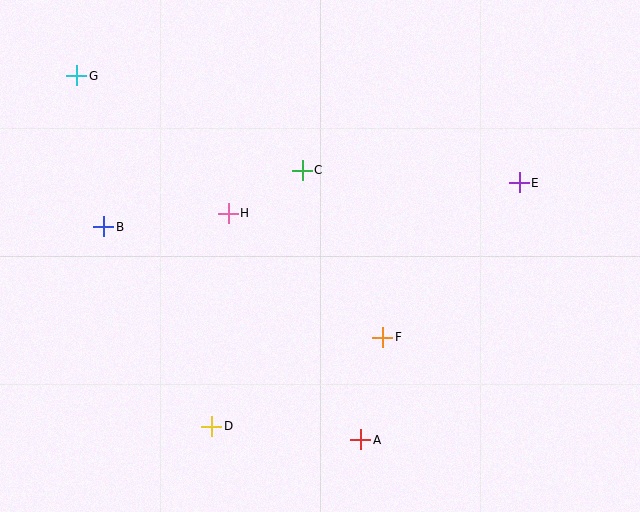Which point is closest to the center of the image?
Point C at (302, 170) is closest to the center.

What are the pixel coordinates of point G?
Point G is at (77, 76).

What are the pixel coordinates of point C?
Point C is at (302, 170).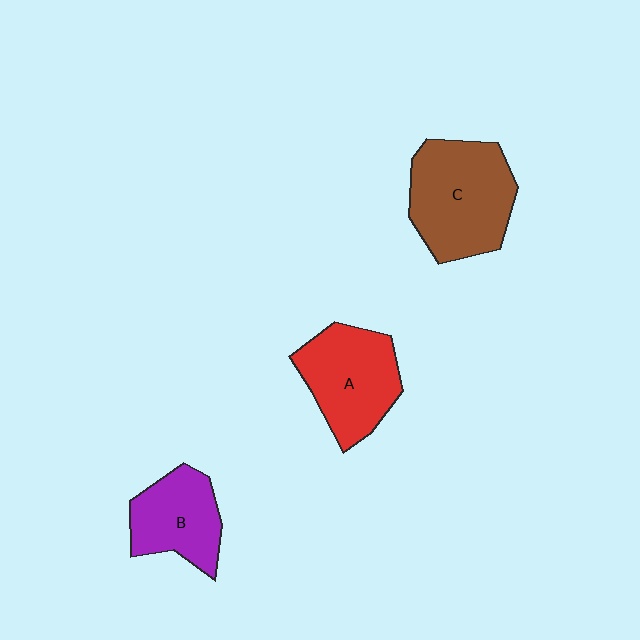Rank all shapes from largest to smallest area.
From largest to smallest: C (brown), A (red), B (purple).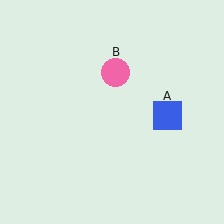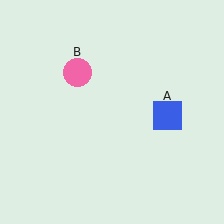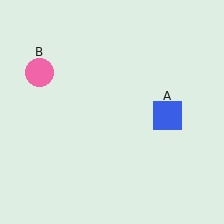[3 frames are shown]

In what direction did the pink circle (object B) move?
The pink circle (object B) moved left.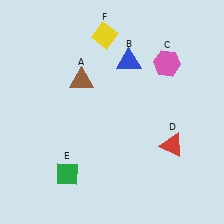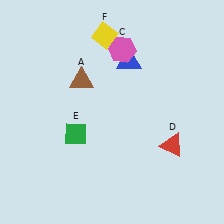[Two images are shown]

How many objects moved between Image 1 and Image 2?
2 objects moved between the two images.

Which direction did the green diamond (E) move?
The green diamond (E) moved up.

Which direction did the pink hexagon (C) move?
The pink hexagon (C) moved left.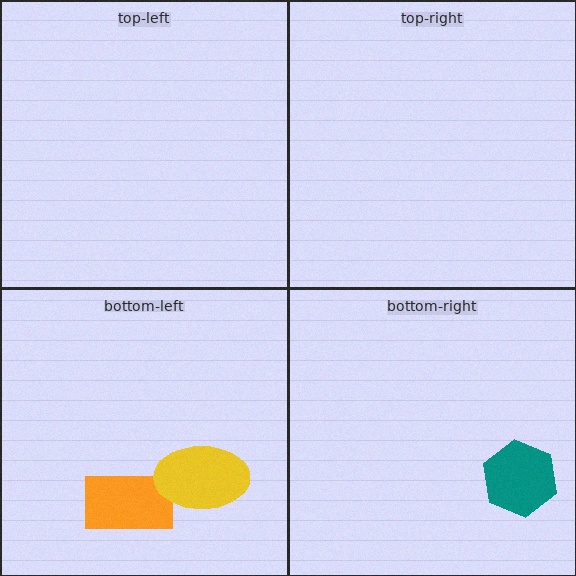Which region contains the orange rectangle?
The bottom-left region.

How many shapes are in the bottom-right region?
1.